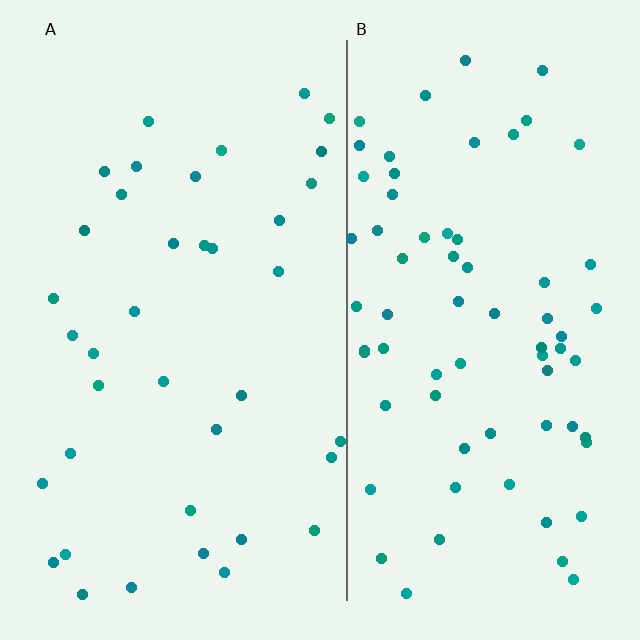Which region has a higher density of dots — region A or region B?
B (the right).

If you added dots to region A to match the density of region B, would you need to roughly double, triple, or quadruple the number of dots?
Approximately double.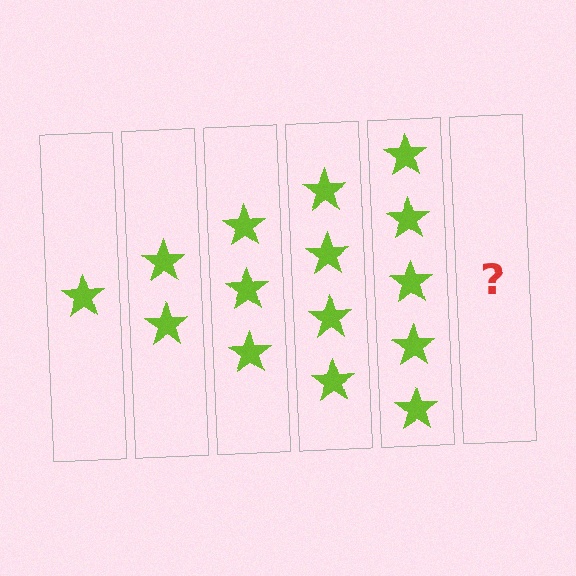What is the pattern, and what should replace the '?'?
The pattern is that each step adds one more star. The '?' should be 6 stars.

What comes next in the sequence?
The next element should be 6 stars.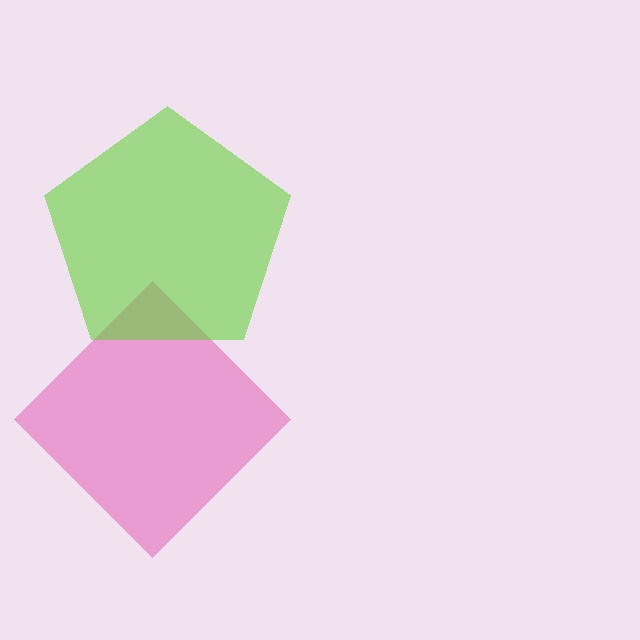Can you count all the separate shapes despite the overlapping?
Yes, there are 2 separate shapes.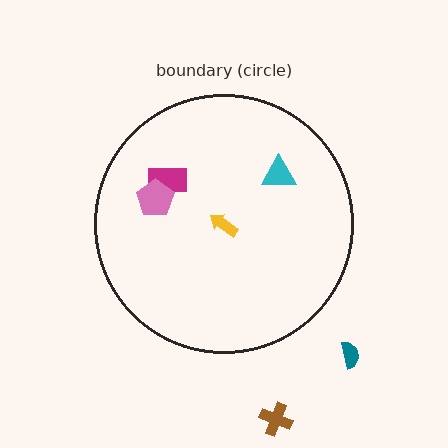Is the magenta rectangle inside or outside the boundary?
Inside.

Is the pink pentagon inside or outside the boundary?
Inside.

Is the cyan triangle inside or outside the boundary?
Inside.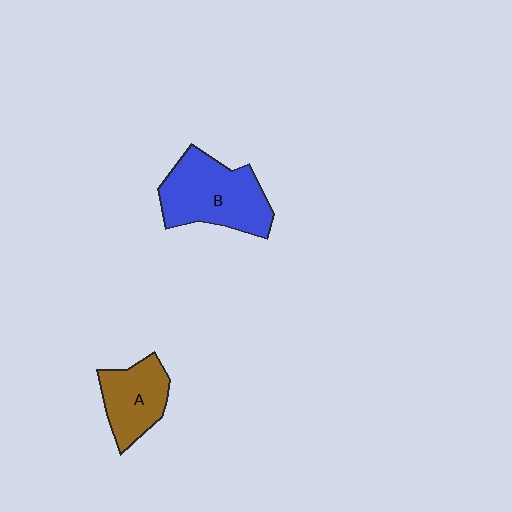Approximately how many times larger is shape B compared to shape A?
Approximately 1.5 times.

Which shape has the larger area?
Shape B (blue).